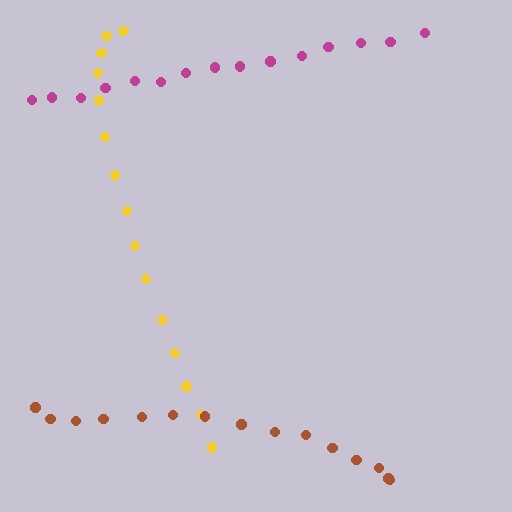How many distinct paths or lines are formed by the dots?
There are 3 distinct paths.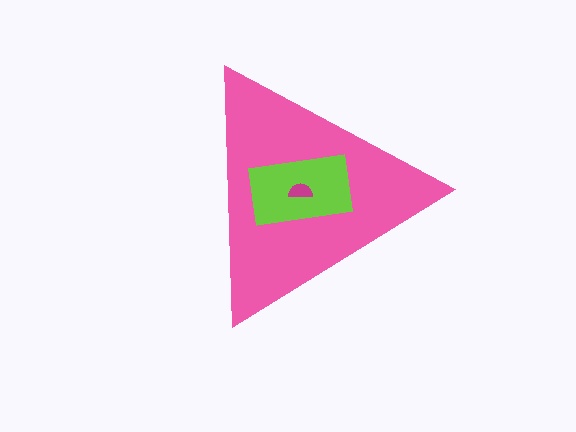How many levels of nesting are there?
3.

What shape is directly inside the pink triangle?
The lime rectangle.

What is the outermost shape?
The pink triangle.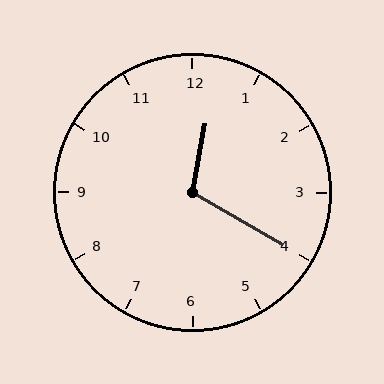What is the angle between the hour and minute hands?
Approximately 110 degrees.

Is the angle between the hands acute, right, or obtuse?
It is obtuse.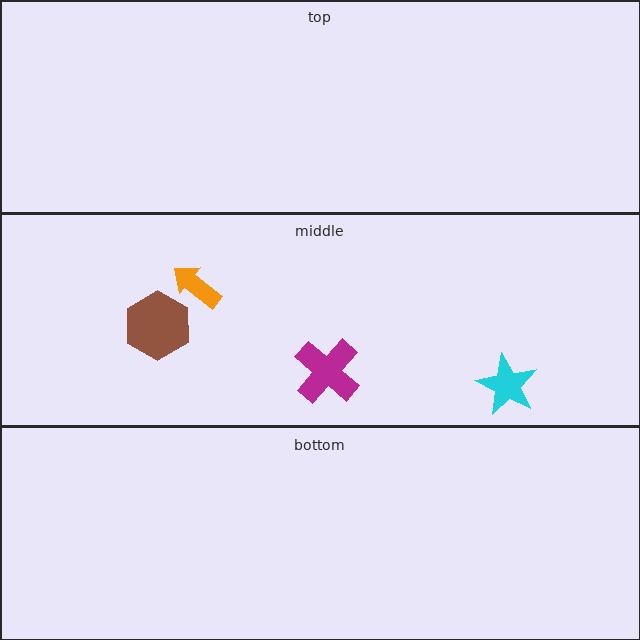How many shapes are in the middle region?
4.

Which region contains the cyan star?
The middle region.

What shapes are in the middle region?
The orange arrow, the cyan star, the brown hexagon, the magenta cross.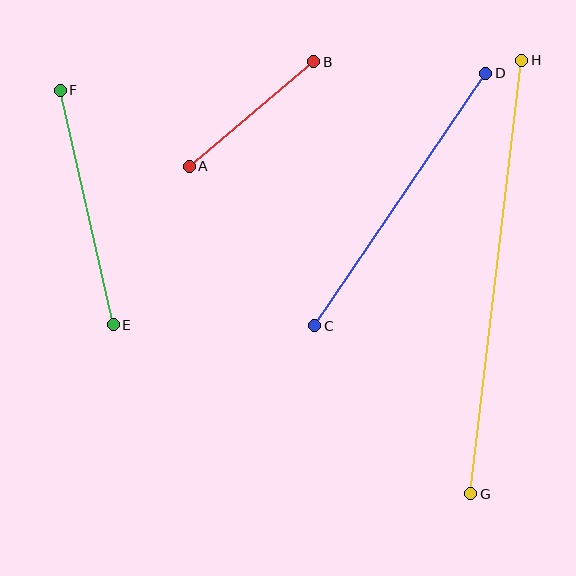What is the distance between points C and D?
The distance is approximately 305 pixels.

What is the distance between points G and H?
The distance is approximately 436 pixels.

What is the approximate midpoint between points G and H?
The midpoint is at approximately (496, 277) pixels.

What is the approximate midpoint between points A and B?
The midpoint is at approximately (252, 114) pixels.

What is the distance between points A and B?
The distance is approximately 163 pixels.